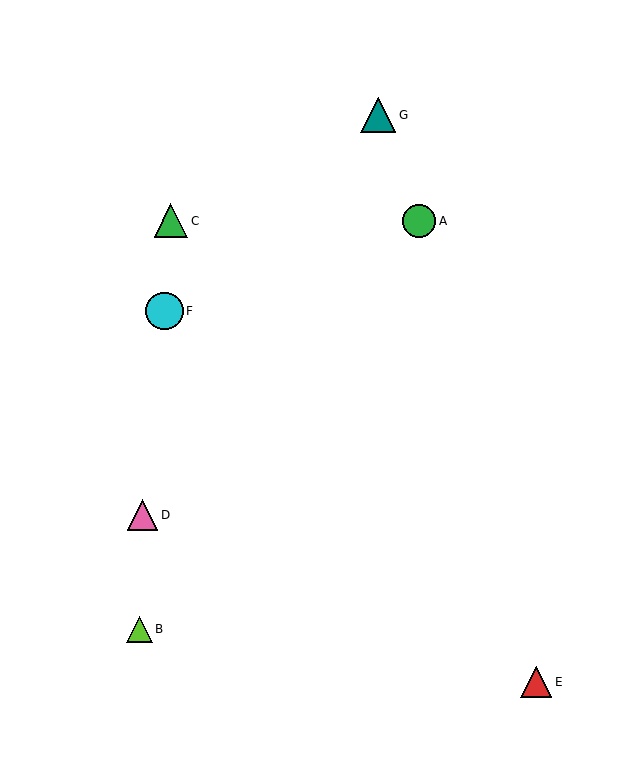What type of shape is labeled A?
Shape A is a green circle.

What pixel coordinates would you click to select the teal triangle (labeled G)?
Click at (378, 115) to select the teal triangle G.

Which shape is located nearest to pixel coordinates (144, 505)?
The pink triangle (labeled D) at (142, 515) is nearest to that location.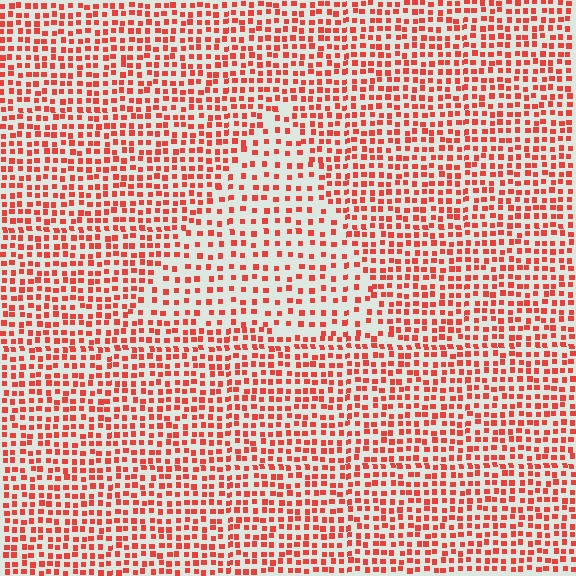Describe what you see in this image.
The image contains small red elements arranged at two different densities. A triangle-shaped region is visible where the elements are less densely packed than the surrounding area.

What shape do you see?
I see a triangle.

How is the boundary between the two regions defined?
The boundary is defined by a change in element density (approximately 1.7x ratio). All elements are the same color, size, and shape.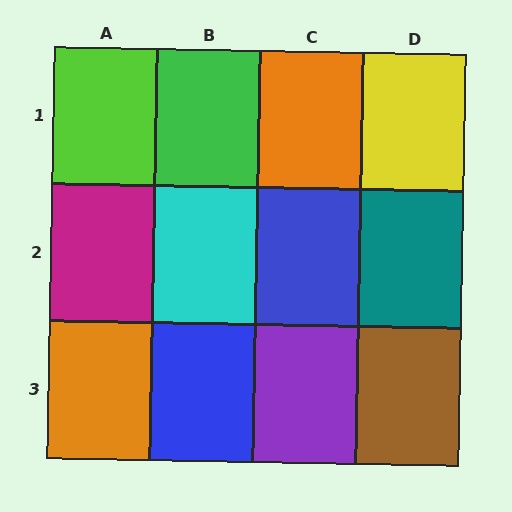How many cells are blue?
2 cells are blue.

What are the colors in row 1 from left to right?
Lime, green, orange, yellow.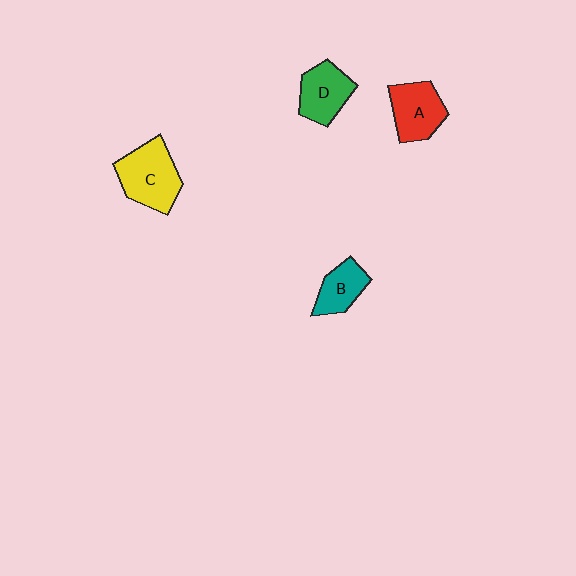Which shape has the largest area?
Shape C (yellow).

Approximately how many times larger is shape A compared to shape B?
Approximately 1.3 times.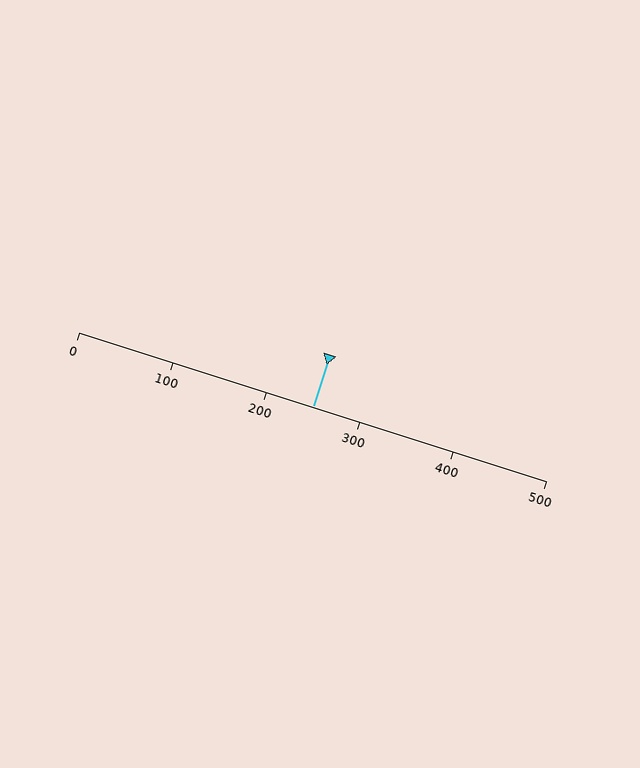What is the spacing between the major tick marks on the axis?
The major ticks are spaced 100 apart.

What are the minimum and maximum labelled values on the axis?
The axis runs from 0 to 500.